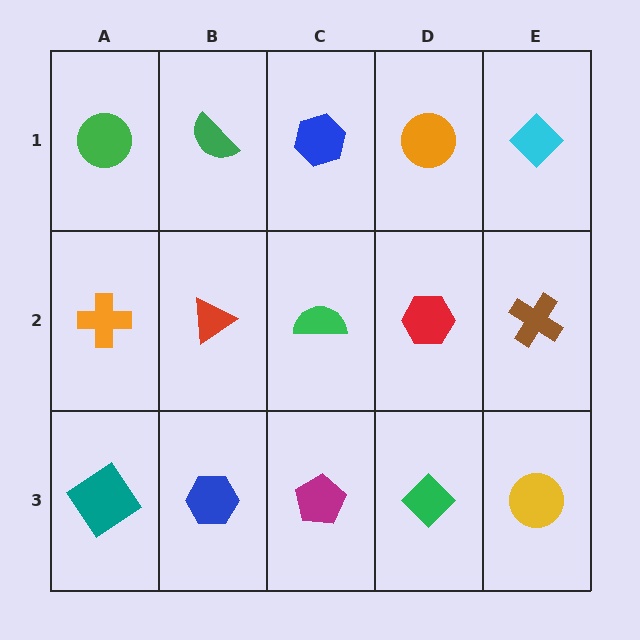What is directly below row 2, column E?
A yellow circle.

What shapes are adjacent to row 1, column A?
An orange cross (row 2, column A), a green semicircle (row 1, column B).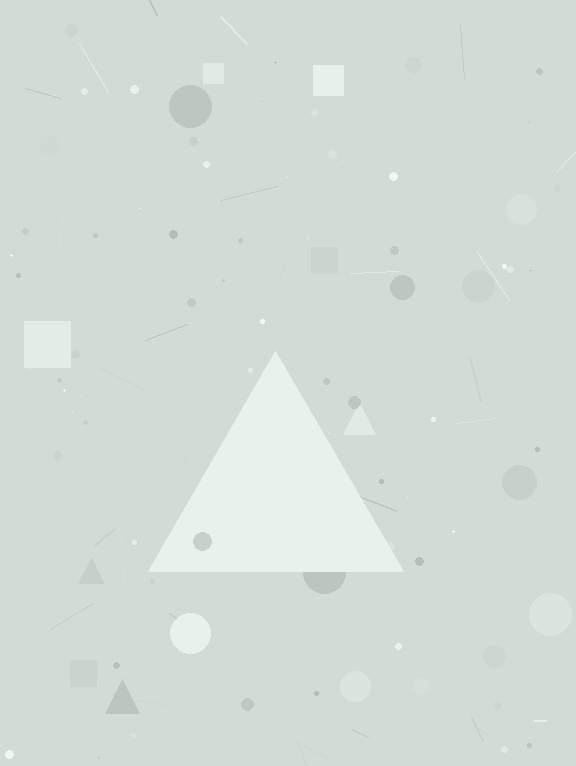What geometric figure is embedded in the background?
A triangle is embedded in the background.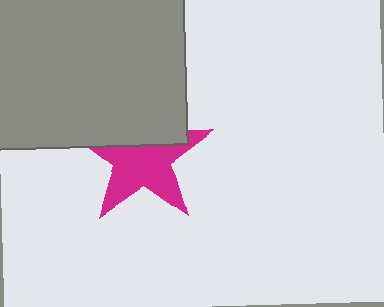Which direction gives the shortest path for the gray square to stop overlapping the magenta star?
Moving up gives the shortest separation.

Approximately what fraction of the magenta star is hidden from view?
Roughly 39% of the magenta star is hidden behind the gray square.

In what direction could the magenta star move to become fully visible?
The magenta star could move down. That would shift it out from behind the gray square entirely.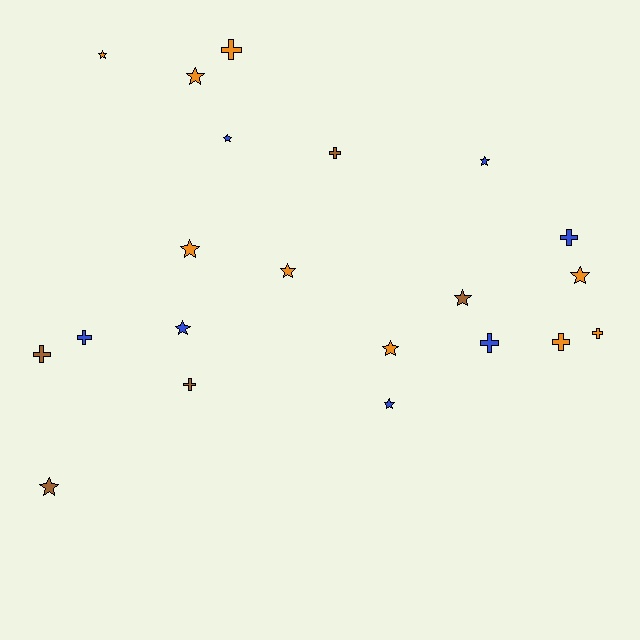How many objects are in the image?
There are 21 objects.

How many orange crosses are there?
There are 3 orange crosses.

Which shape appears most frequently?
Star, with 12 objects.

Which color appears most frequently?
Orange, with 9 objects.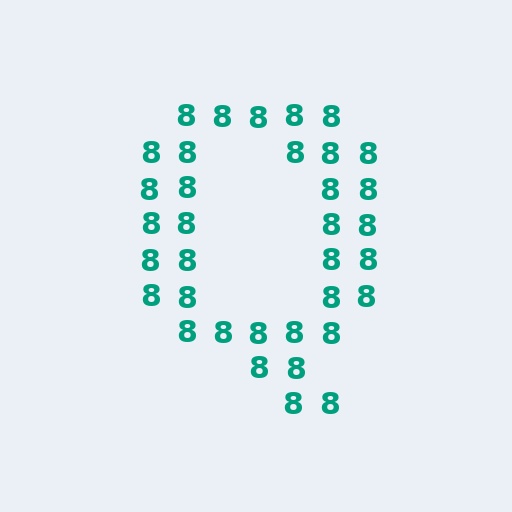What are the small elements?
The small elements are digit 8's.